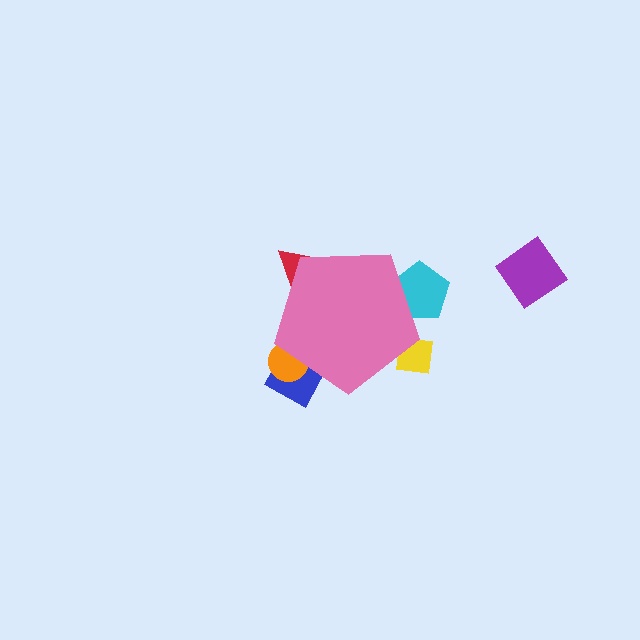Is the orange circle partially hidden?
Yes, the orange circle is partially hidden behind the pink pentagon.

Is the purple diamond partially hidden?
No, the purple diamond is fully visible.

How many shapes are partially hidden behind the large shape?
5 shapes are partially hidden.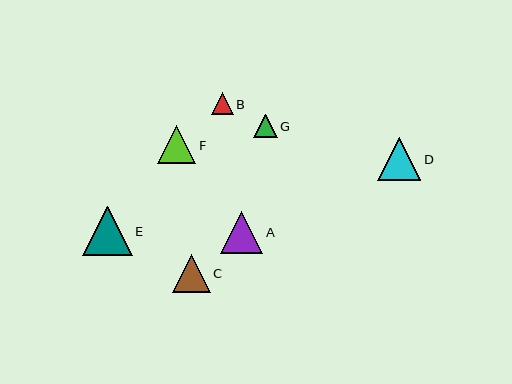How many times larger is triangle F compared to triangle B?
Triangle F is approximately 1.7 times the size of triangle B.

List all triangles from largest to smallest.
From largest to smallest: E, D, A, F, C, G, B.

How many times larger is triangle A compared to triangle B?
Triangle A is approximately 1.9 times the size of triangle B.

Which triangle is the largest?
Triangle E is the largest with a size of approximately 50 pixels.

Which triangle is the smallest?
Triangle B is the smallest with a size of approximately 22 pixels.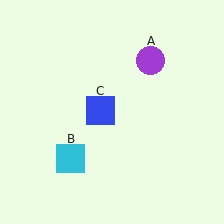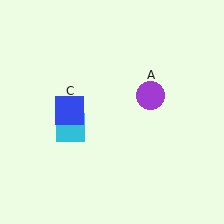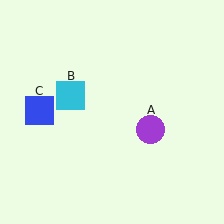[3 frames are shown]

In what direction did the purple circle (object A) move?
The purple circle (object A) moved down.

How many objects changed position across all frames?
3 objects changed position: purple circle (object A), cyan square (object B), blue square (object C).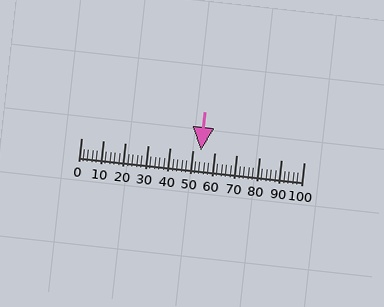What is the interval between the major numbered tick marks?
The major tick marks are spaced 10 units apart.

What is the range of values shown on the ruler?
The ruler shows values from 0 to 100.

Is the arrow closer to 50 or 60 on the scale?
The arrow is closer to 50.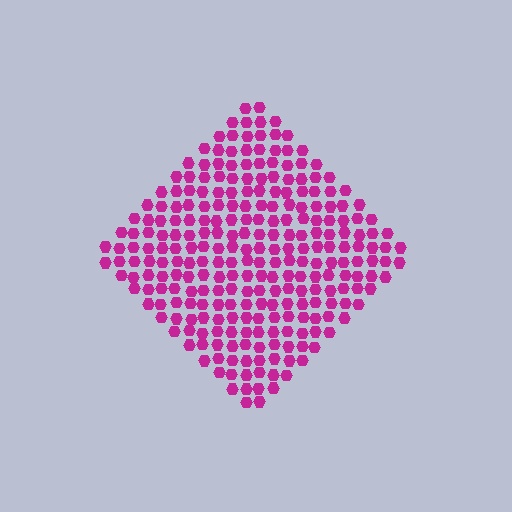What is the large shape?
The large shape is a diamond.